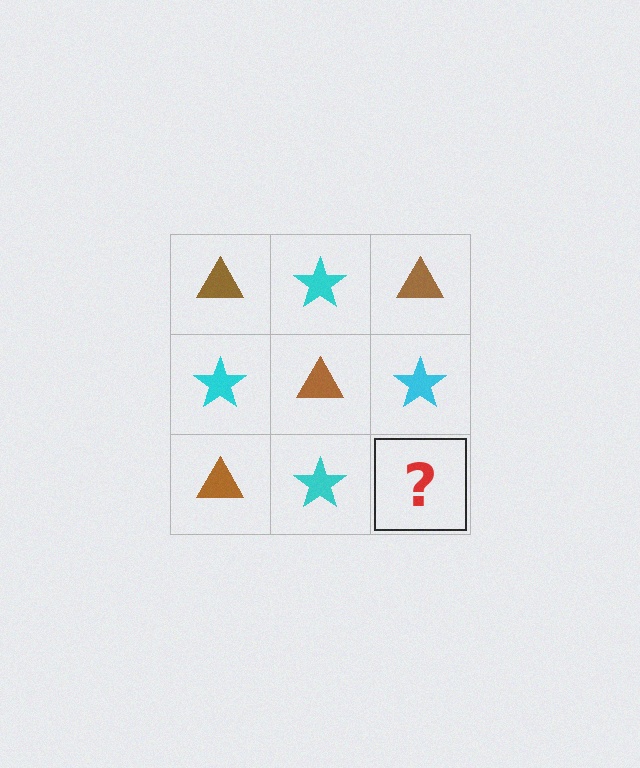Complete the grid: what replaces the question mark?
The question mark should be replaced with a brown triangle.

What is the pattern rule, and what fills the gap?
The rule is that it alternates brown triangle and cyan star in a checkerboard pattern. The gap should be filled with a brown triangle.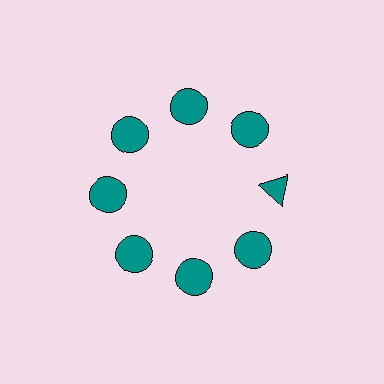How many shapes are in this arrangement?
There are 8 shapes arranged in a ring pattern.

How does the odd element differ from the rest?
It has a different shape: triangle instead of circle.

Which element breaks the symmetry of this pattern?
The teal triangle at roughly the 3 o'clock position breaks the symmetry. All other shapes are teal circles.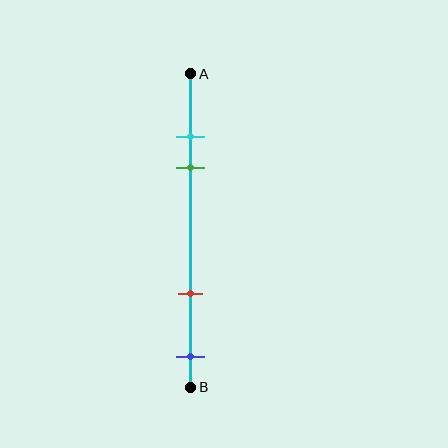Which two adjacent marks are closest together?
The cyan and green marks are the closest adjacent pair.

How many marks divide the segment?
There are 4 marks dividing the segment.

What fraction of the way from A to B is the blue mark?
The blue mark is approximately 90% (0.9) of the way from A to B.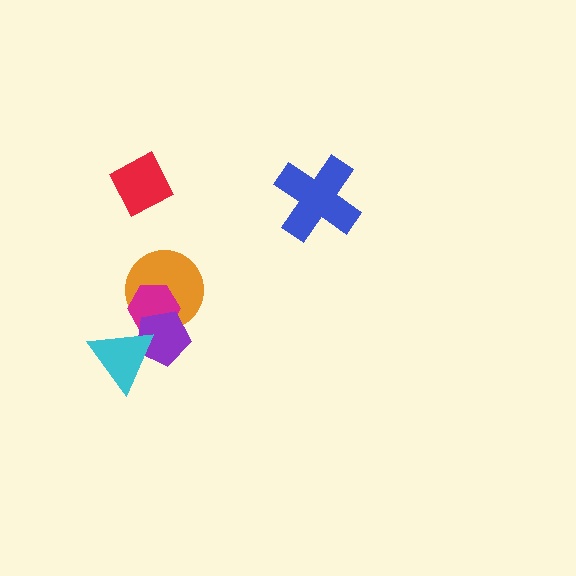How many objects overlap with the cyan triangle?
2 objects overlap with the cyan triangle.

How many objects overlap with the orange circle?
2 objects overlap with the orange circle.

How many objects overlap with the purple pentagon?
3 objects overlap with the purple pentagon.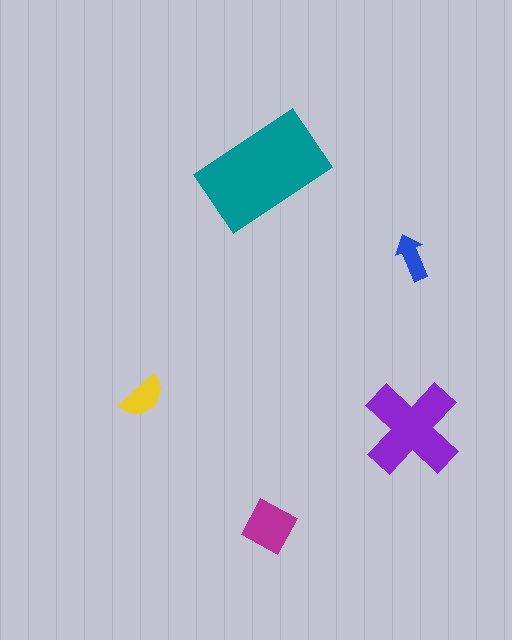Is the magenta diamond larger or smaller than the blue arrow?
Larger.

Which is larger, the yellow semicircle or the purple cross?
The purple cross.